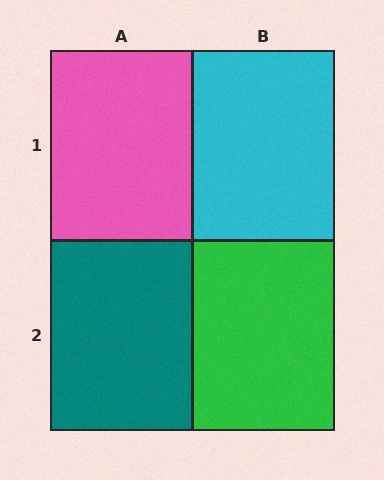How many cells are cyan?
1 cell is cyan.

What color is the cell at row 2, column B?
Green.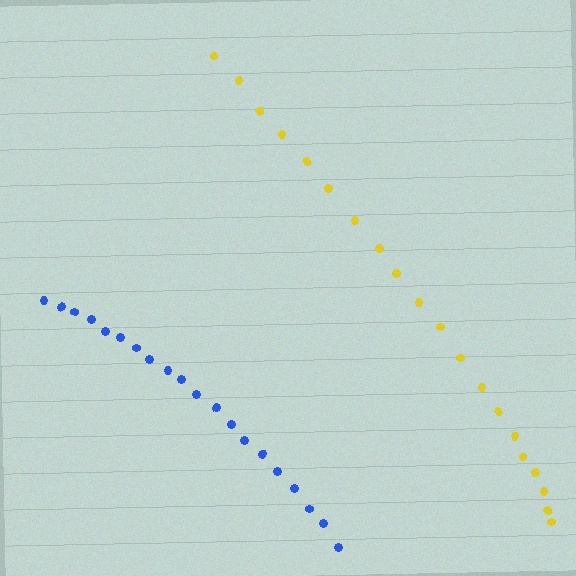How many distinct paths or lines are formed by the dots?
There are 2 distinct paths.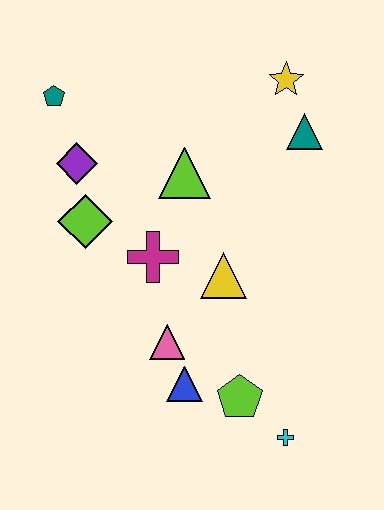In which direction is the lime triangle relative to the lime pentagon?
The lime triangle is above the lime pentagon.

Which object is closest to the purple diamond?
The lime diamond is closest to the purple diamond.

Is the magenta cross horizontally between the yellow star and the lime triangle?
No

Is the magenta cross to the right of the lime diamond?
Yes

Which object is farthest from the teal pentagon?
The cyan cross is farthest from the teal pentagon.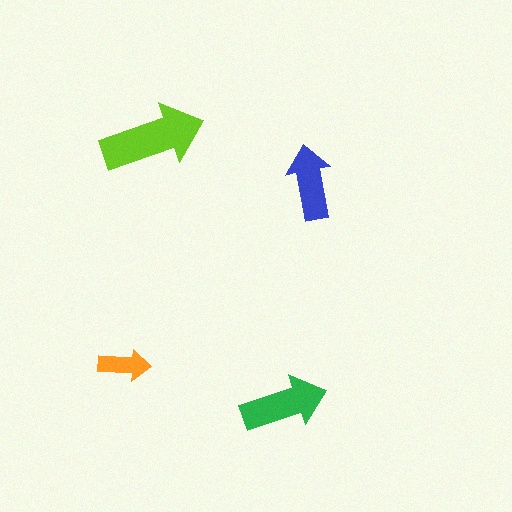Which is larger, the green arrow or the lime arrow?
The lime one.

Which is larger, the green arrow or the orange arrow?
The green one.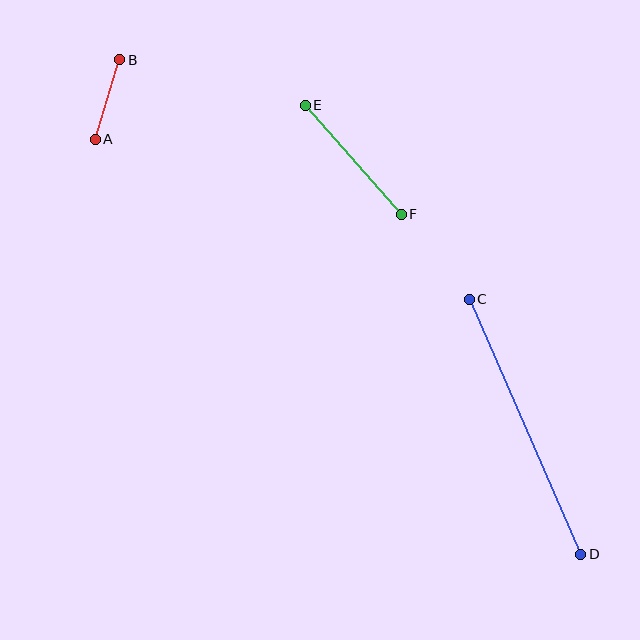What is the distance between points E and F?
The distance is approximately 145 pixels.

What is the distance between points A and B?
The distance is approximately 83 pixels.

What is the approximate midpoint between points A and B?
The midpoint is at approximately (107, 100) pixels.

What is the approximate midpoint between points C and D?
The midpoint is at approximately (525, 427) pixels.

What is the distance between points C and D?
The distance is approximately 278 pixels.